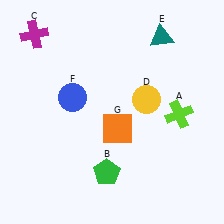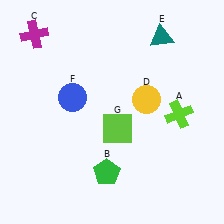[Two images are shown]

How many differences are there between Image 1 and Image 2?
There is 1 difference between the two images.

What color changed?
The square (G) changed from orange in Image 1 to lime in Image 2.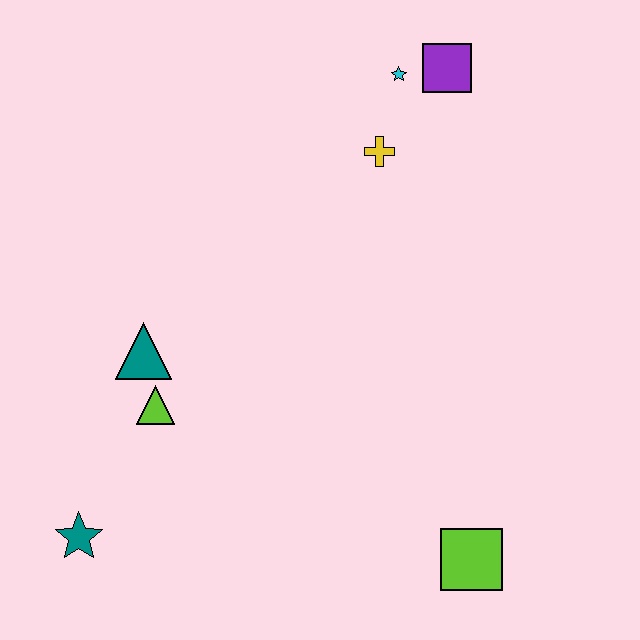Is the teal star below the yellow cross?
Yes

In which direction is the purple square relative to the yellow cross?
The purple square is above the yellow cross.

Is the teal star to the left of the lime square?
Yes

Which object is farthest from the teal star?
The purple square is farthest from the teal star.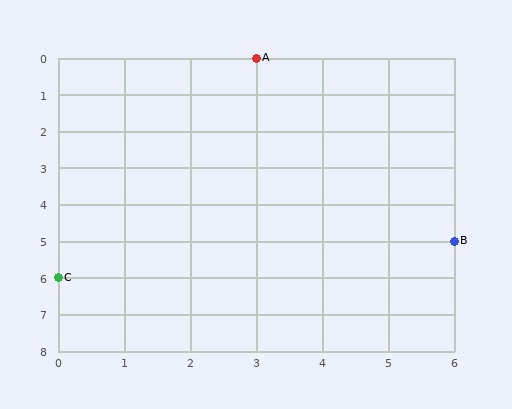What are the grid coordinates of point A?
Point A is at grid coordinates (3, 0).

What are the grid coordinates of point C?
Point C is at grid coordinates (0, 6).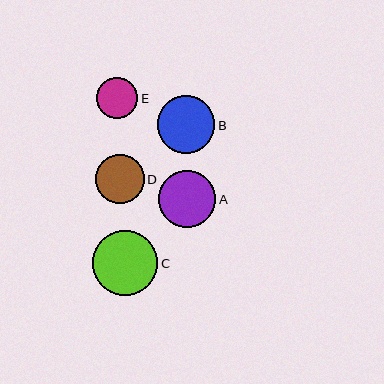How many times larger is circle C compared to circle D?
Circle C is approximately 1.3 times the size of circle D.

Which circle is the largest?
Circle C is the largest with a size of approximately 65 pixels.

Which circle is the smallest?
Circle E is the smallest with a size of approximately 41 pixels.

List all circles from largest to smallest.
From largest to smallest: C, B, A, D, E.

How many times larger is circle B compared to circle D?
Circle B is approximately 1.2 times the size of circle D.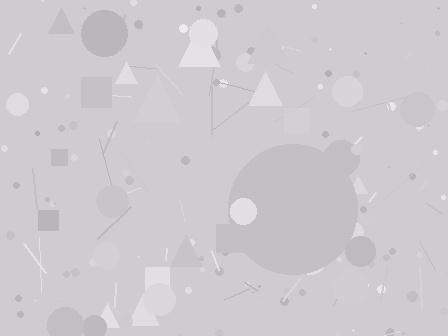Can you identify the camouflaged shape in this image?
The camouflaged shape is a circle.